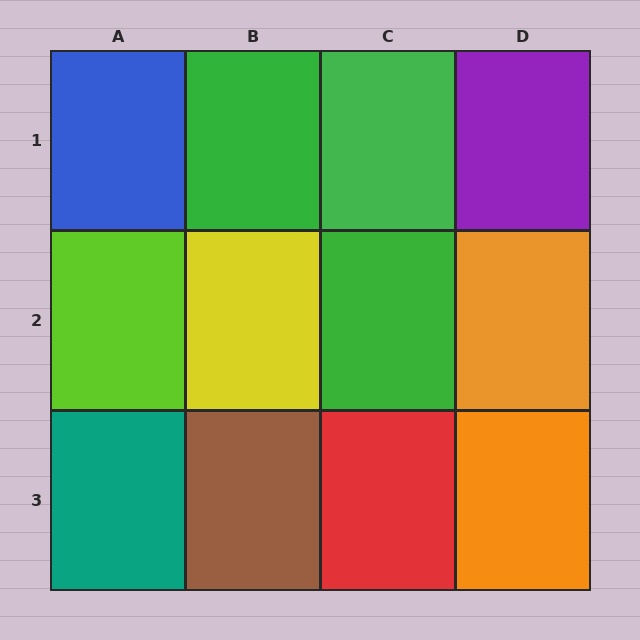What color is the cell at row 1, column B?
Green.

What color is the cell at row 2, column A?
Lime.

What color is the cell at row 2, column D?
Orange.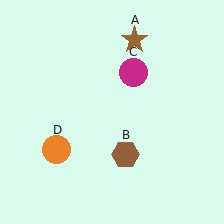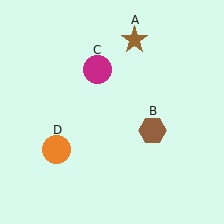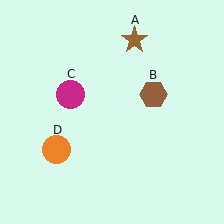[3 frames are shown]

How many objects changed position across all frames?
2 objects changed position: brown hexagon (object B), magenta circle (object C).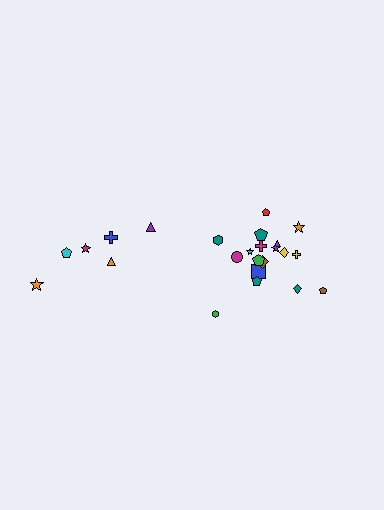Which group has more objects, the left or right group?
The right group.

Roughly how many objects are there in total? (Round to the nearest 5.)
Roughly 25 objects in total.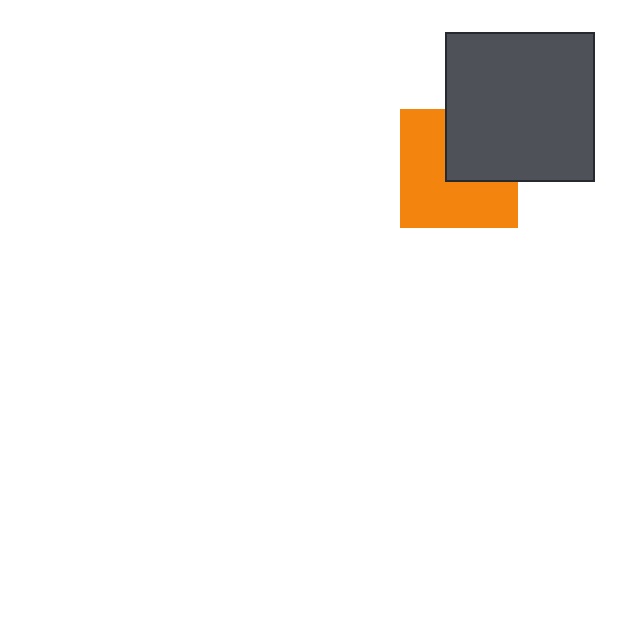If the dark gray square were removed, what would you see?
You would see the complete orange square.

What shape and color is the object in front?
The object in front is a dark gray square.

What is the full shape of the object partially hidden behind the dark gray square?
The partially hidden object is an orange square.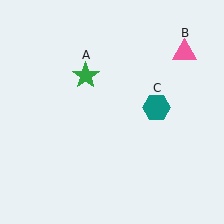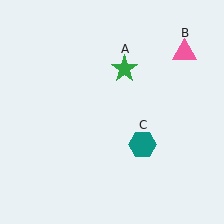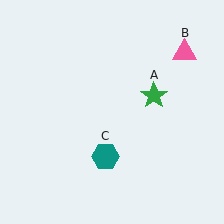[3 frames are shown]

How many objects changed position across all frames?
2 objects changed position: green star (object A), teal hexagon (object C).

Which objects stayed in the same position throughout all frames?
Pink triangle (object B) remained stationary.